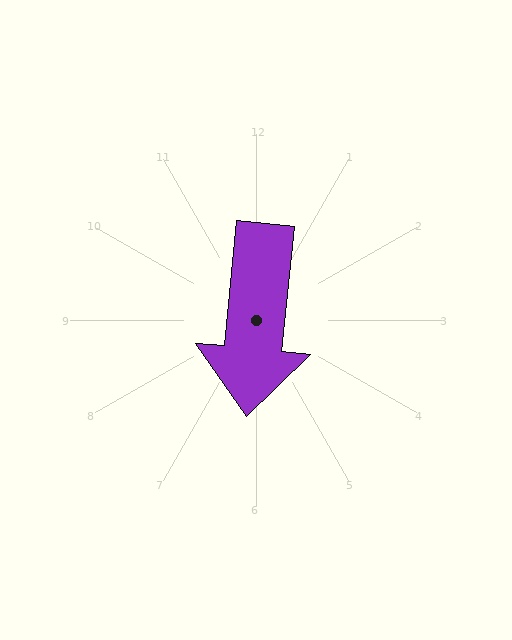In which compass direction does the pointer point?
South.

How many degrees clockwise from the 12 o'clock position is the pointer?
Approximately 186 degrees.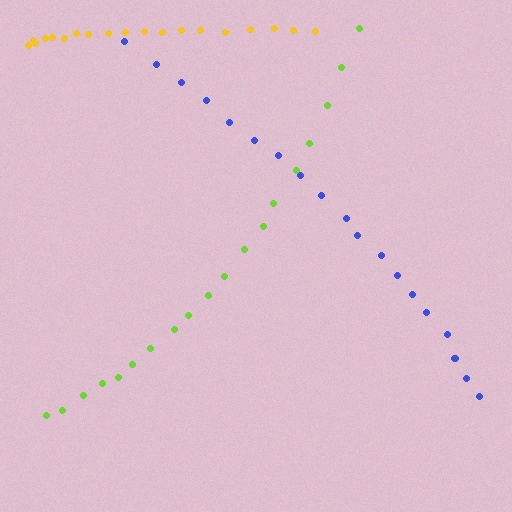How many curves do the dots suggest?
There are 3 distinct paths.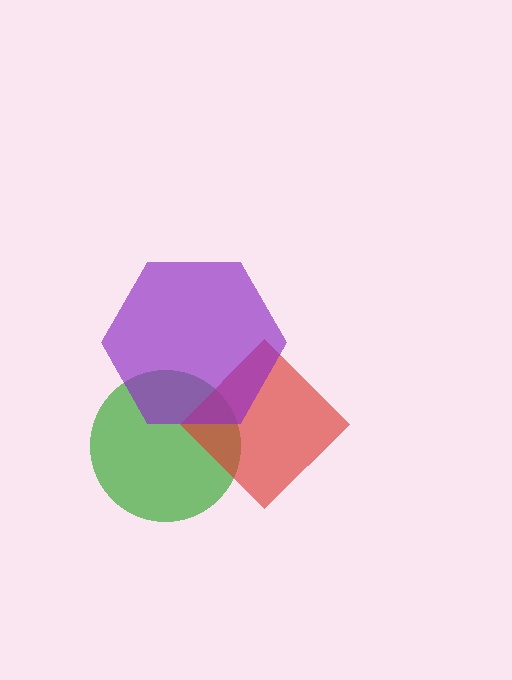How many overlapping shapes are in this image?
There are 3 overlapping shapes in the image.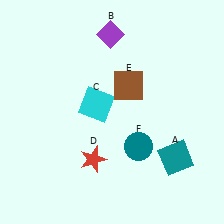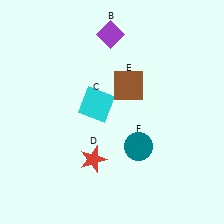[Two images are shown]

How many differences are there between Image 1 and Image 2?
There is 1 difference between the two images.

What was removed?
The teal square (A) was removed in Image 2.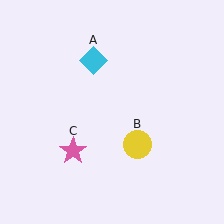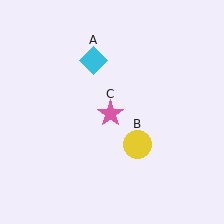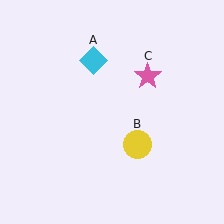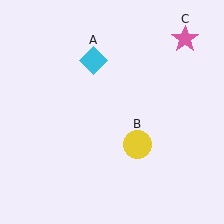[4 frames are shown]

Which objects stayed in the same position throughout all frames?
Cyan diamond (object A) and yellow circle (object B) remained stationary.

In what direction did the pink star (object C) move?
The pink star (object C) moved up and to the right.